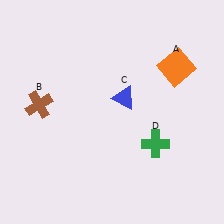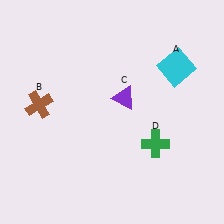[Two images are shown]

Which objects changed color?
A changed from orange to cyan. C changed from blue to purple.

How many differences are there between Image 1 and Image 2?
There are 2 differences between the two images.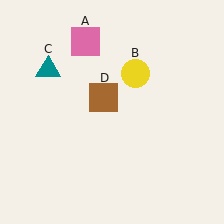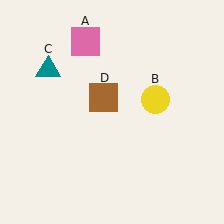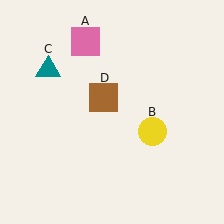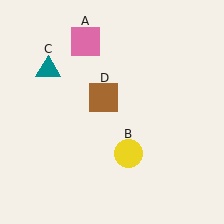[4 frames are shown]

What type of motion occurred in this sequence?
The yellow circle (object B) rotated clockwise around the center of the scene.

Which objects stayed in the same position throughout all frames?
Pink square (object A) and teal triangle (object C) and brown square (object D) remained stationary.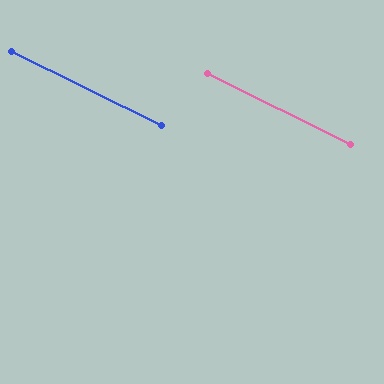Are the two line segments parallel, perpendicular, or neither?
Parallel — their directions differ by only 0.0°.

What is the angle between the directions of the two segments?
Approximately 0 degrees.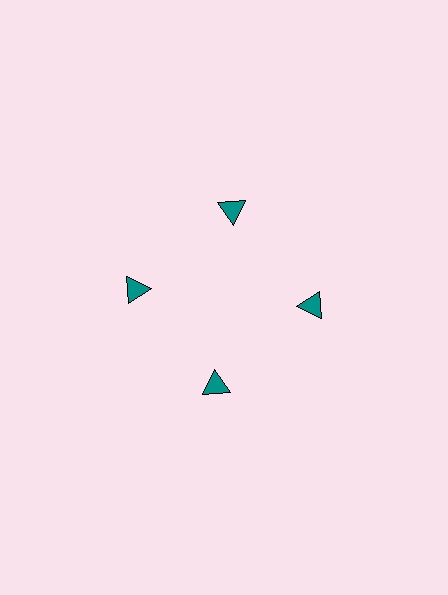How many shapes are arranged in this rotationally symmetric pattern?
There are 4 shapes, arranged in 4 groups of 1.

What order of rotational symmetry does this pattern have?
This pattern has 4-fold rotational symmetry.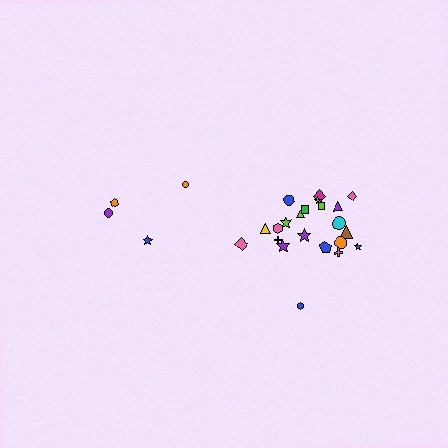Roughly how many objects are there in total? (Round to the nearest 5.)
Roughly 25 objects in total.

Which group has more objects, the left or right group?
The right group.